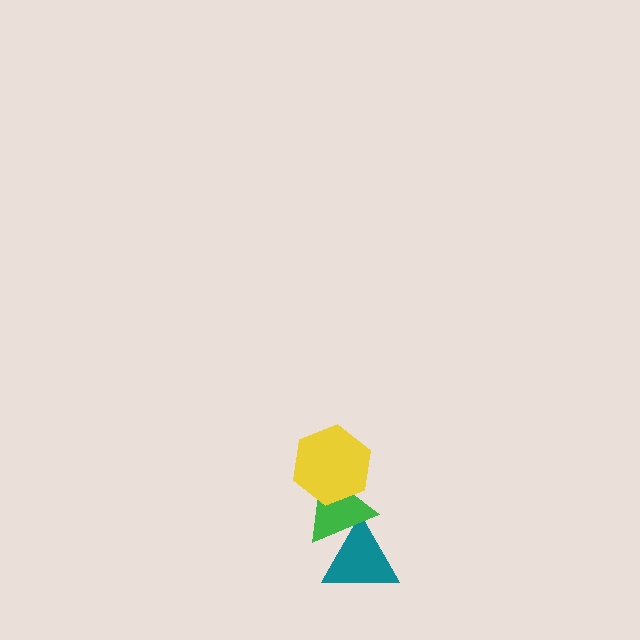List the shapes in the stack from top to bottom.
From top to bottom: the yellow hexagon, the green triangle, the teal triangle.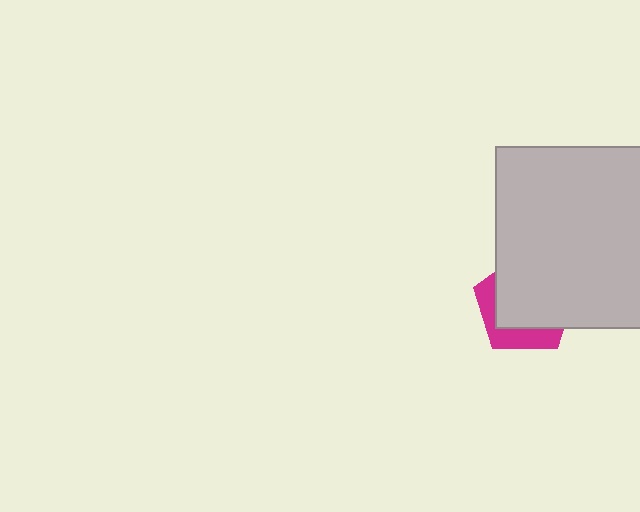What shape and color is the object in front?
The object in front is a light gray square.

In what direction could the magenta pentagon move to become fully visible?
The magenta pentagon could move toward the lower-left. That would shift it out from behind the light gray square entirely.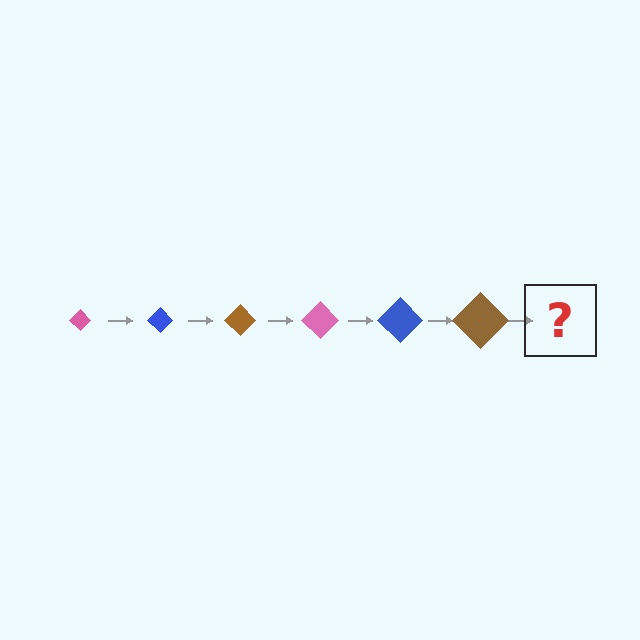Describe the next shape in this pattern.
It should be a pink diamond, larger than the previous one.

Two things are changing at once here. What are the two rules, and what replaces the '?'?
The two rules are that the diamond grows larger each step and the color cycles through pink, blue, and brown. The '?' should be a pink diamond, larger than the previous one.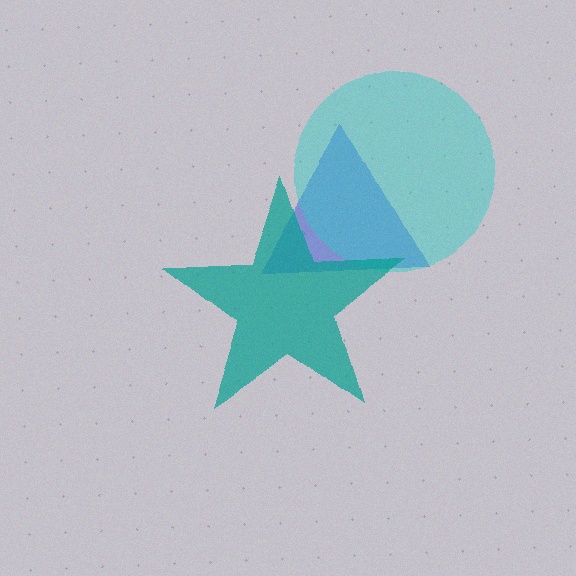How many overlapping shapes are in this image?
There are 3 overlapping shapes in the image.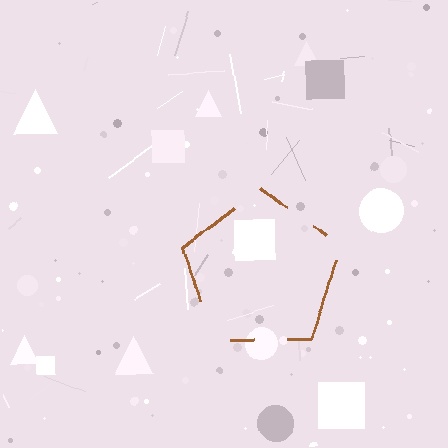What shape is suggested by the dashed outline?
The dashed outline suggests a pentagon.